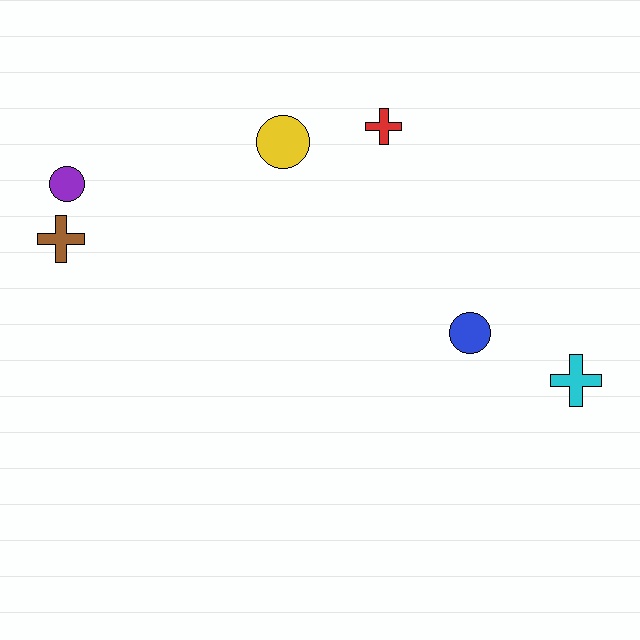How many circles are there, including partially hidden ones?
There are 3 circles.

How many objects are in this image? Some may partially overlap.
There are 6 objects.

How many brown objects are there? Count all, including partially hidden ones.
There is 1 brown object.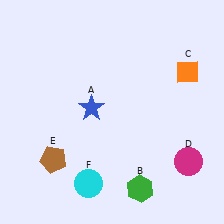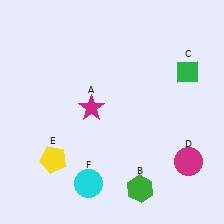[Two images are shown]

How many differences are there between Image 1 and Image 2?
There are 3 differences between the two images.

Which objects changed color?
A changed from blue to magenta. C changed from orange to green. E changed from brown to yellow.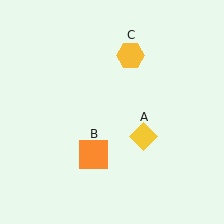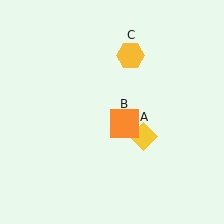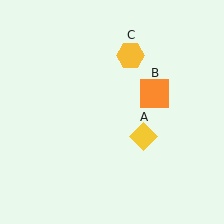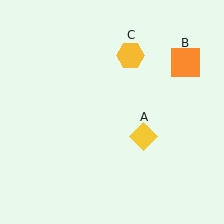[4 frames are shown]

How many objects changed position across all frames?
1 object changed position: orange square (object B).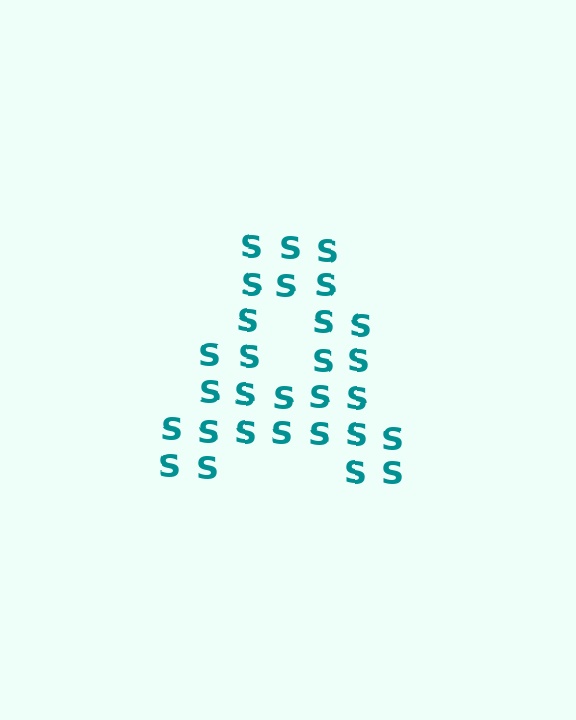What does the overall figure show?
The overall figure shows the letter A.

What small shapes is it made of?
It is made of small letter S's.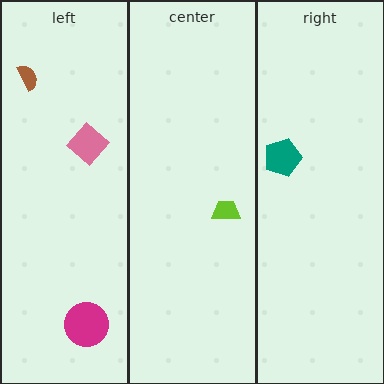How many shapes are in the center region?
1.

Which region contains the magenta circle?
The left region.